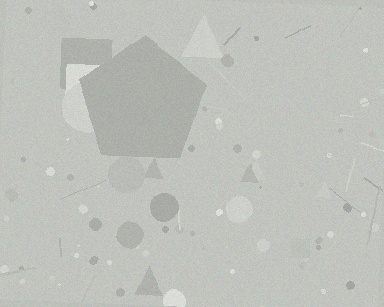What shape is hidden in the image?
A pentagon is hidden in the image.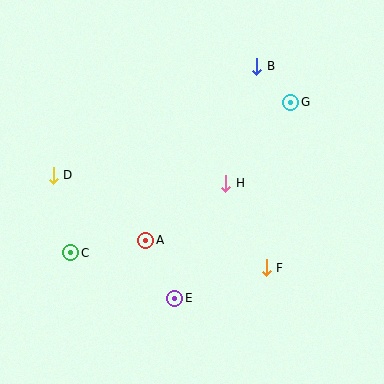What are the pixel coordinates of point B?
Point B is at (257, 66).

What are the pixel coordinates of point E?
Point E is at (175, 298).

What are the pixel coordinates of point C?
Point C is at (71, 253).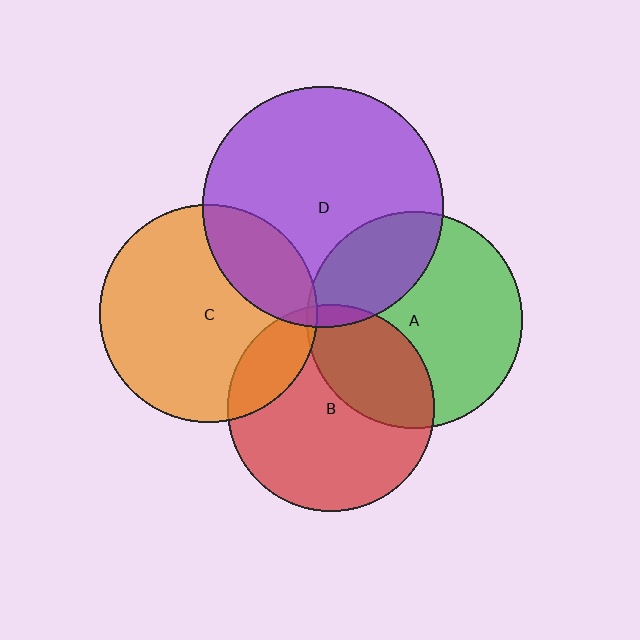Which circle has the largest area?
Circle D (purple).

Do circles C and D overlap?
Yes.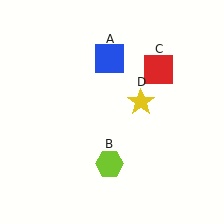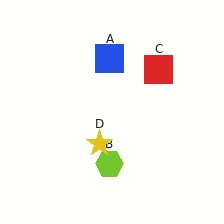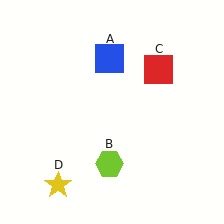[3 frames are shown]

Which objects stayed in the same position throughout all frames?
Blue square (object A) and lime hexagon (object B) and red square (object C) remained stationary.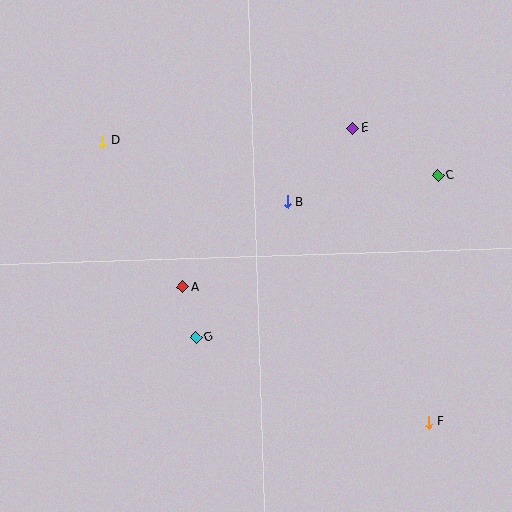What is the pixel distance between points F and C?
The distance between F and C is 247 pixels.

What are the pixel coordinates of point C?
Point C is at (438, 175).